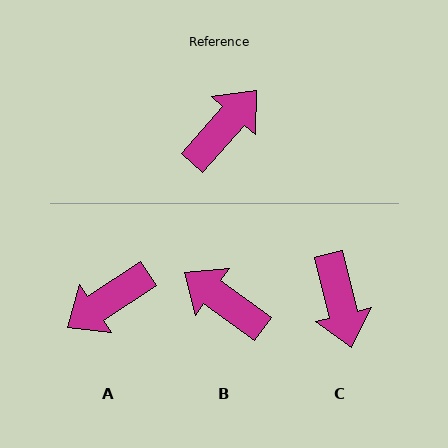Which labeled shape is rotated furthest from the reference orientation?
A, about 165 degrees away.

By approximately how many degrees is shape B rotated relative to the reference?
Approximately 96 degrees counter-clockwise.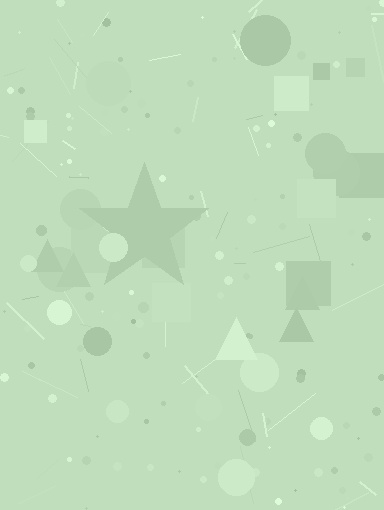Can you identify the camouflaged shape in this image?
The camouflaged shape is a star.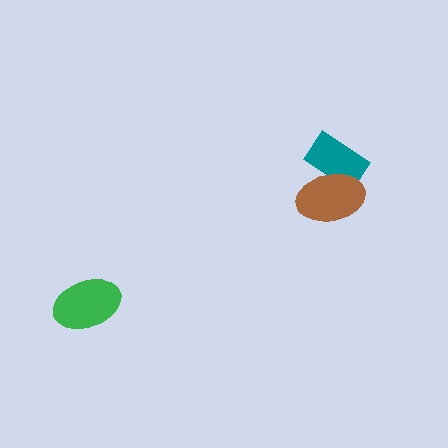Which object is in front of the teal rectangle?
The brown ellipse is in front of the teal rectangle.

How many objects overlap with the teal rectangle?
1 object overlaps with the teal rectangle.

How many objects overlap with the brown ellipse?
1 object overlaps with the brown ellipse.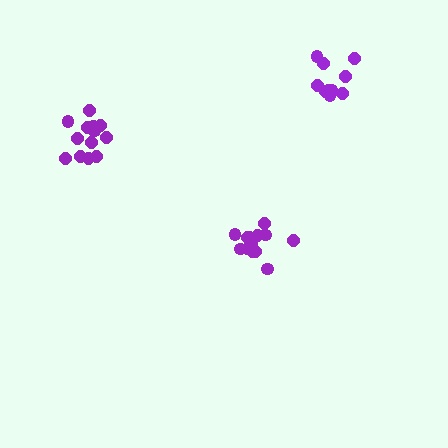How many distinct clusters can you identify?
There are 3 distinct clusters.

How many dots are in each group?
Group 1: 10 dots, Group 2: 13 dots, Group 3: 13 dots (36 total).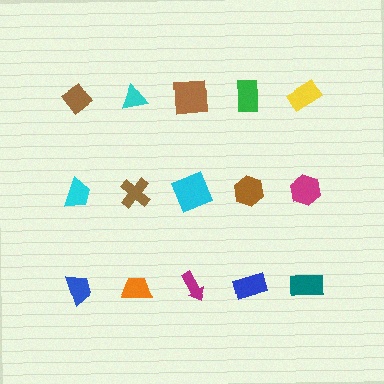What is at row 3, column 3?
A magenta arrow.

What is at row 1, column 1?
A brown diamond.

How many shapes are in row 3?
5 shapes.